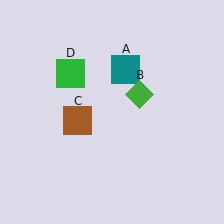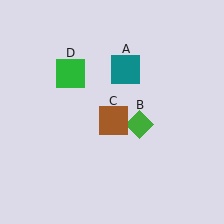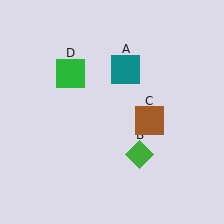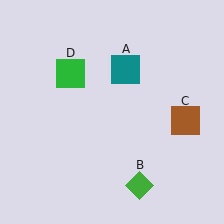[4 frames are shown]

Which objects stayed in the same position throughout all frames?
Teal square (object A) and green square (object D) remained stationary.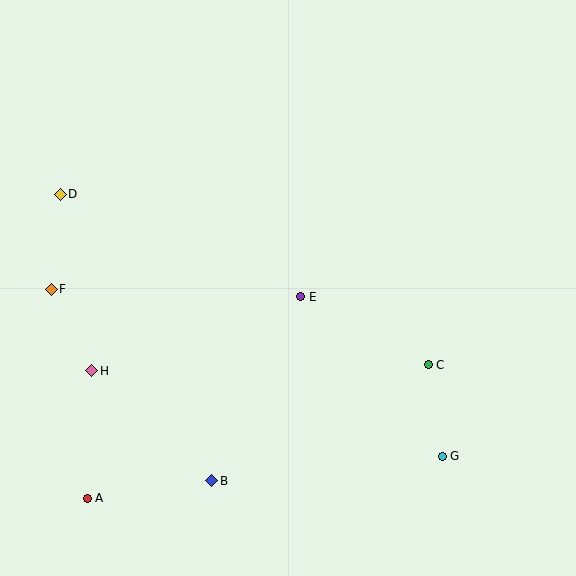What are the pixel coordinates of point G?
Point G is at (442, 456).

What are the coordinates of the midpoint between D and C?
The midpoint between D and C is at (244, 279).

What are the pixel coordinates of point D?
Point D is at (60, 194).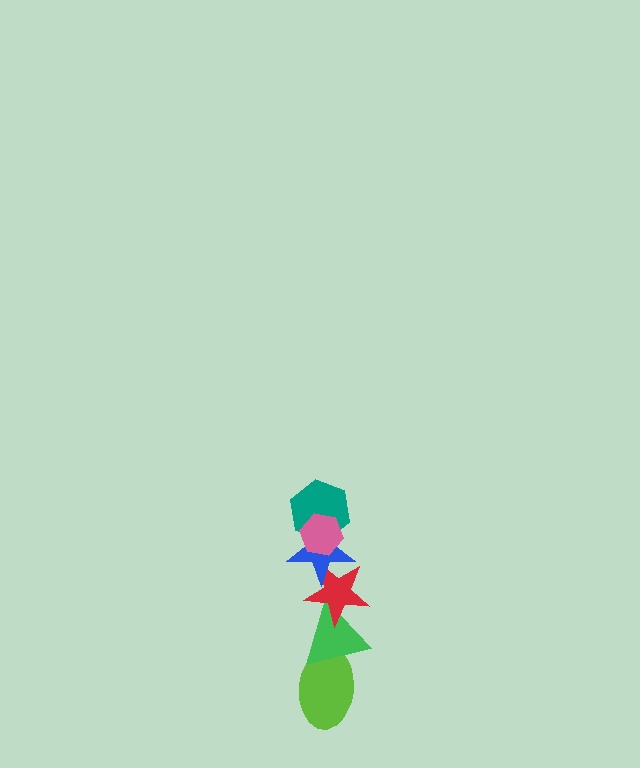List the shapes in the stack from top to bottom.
From top to bottom: the pink hexagon, the teal hexagon, the blue star, the red star, the green triangle, the lime ellipse.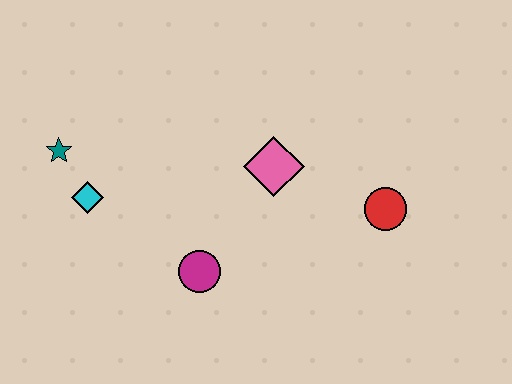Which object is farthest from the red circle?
The teal star is farthest from the red circle.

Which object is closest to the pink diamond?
The red circle is closest to the pink diamond.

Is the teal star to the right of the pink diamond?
No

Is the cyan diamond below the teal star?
Yes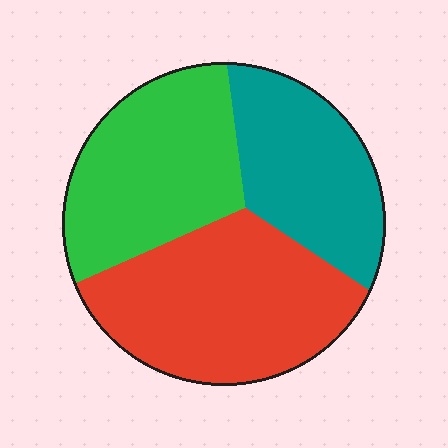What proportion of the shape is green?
Green takes up between a quarter and a half of the shape.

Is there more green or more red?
Red.